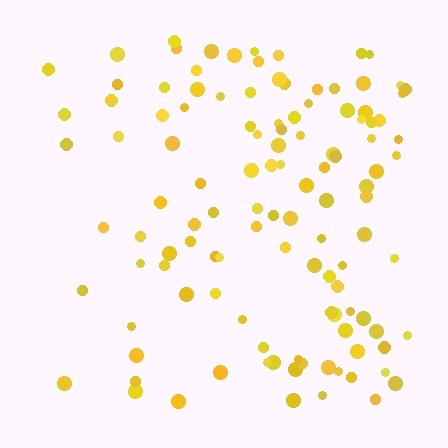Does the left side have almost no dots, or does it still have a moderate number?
Still a moderate number, just noticeably fewer than the right.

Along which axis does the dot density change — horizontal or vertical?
Horizontal.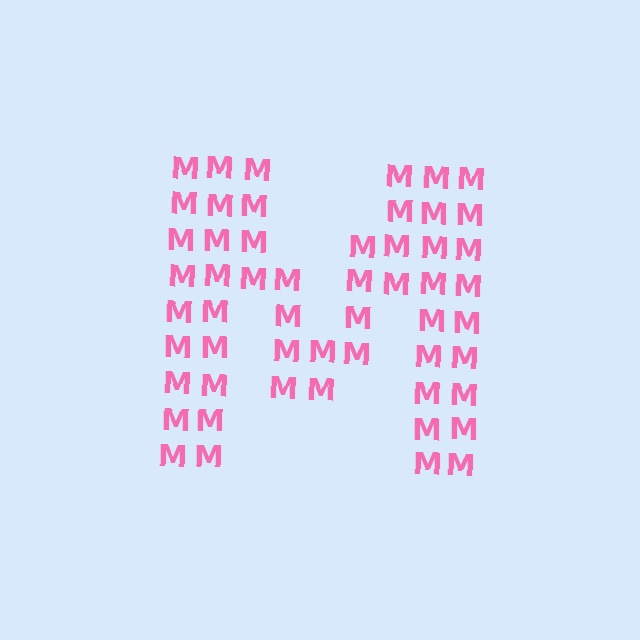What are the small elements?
The small elements are letter M's.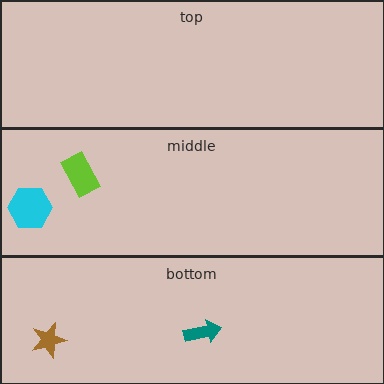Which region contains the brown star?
The bottom region.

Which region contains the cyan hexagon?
The middle region.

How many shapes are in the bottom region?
2.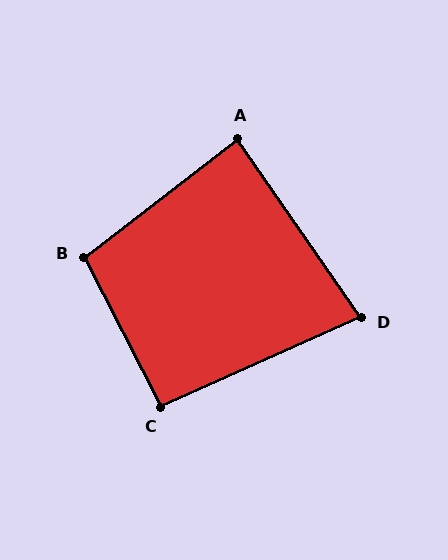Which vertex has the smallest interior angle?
D, at approximately 80 degrees.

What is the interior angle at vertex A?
Approximately 87 degrees (approximately right).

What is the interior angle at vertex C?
Approximately 93 degrees (approximately right).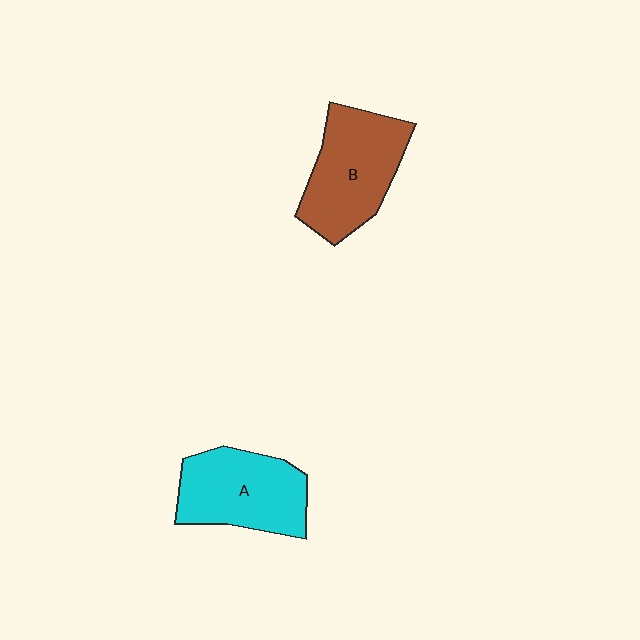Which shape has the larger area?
Shape B (brown).